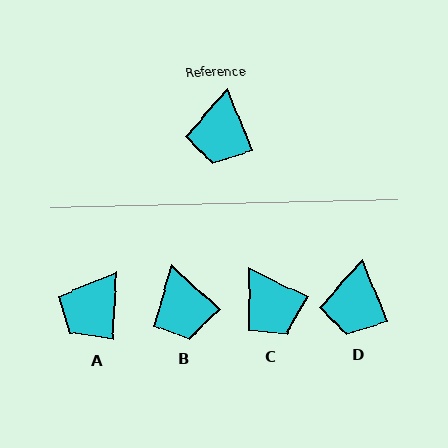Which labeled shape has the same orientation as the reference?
D.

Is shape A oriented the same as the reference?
No, it is off by about 26 degrees.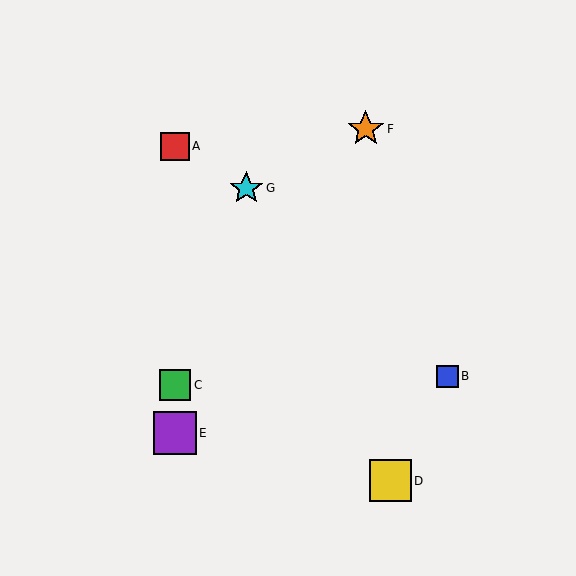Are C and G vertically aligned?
No, C is at x≈175 and G is at x≈246.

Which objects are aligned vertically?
Objects A, C, E are aligned vertically.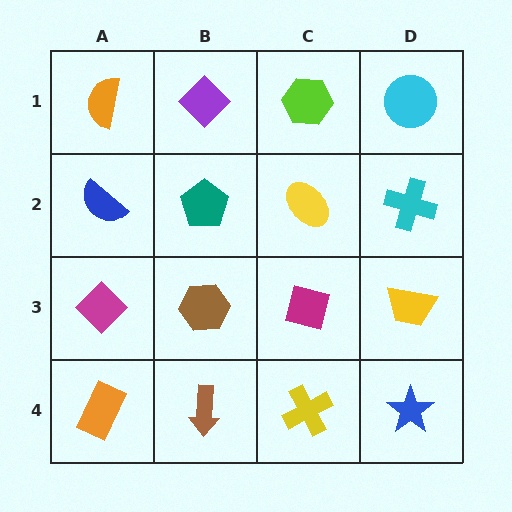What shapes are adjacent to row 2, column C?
A lime hexagon (row 1, column C), a magenta square (row 3, column C), a teal pentagon (row 2, column B), a cyan cross (row 2, column D).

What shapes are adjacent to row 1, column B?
A teal pentagon (row 2, column B), an orange semicircle (row 1, column A), a lime hexagon (row 1, column C).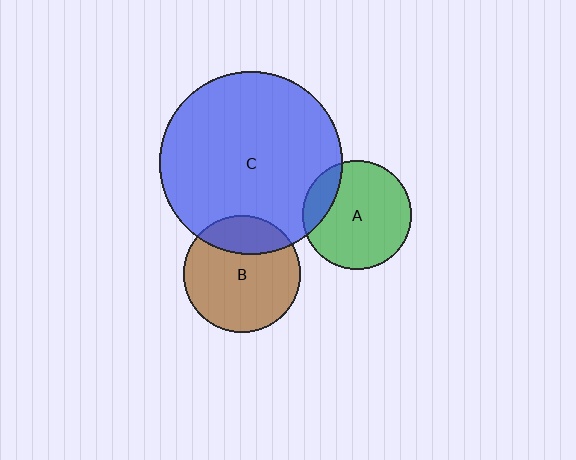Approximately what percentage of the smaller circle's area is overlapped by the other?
Approximately 15%.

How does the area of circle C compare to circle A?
Approximately 2.8 times.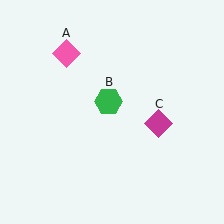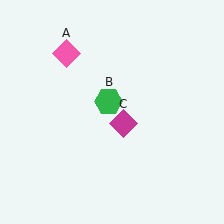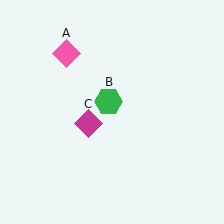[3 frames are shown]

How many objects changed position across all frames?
1 object changed position: magenta diamond (object C).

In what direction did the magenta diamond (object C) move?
The magenta diamond (object C) moved left.